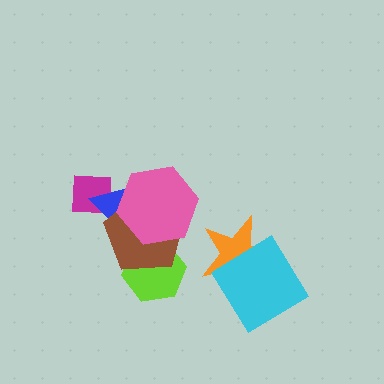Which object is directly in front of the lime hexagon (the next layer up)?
The brown pentagon is directly in front of the lime hexagon.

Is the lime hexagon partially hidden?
Yes, it is partially covered by another shape.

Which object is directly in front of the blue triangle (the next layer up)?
The brown pentagon is directly in front of the blue triangle.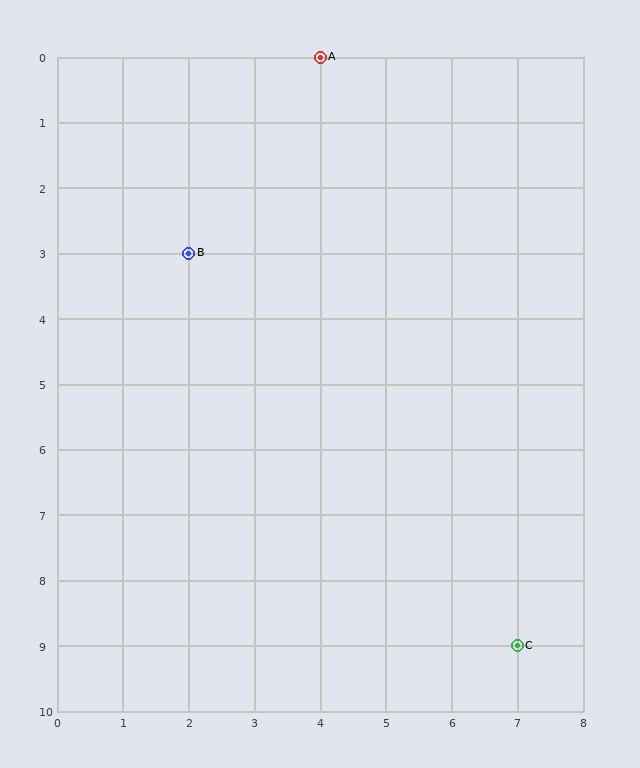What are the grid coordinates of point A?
Point A is at grid coordinates (4, 0).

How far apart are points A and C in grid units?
Points A and C are 3 columns and 9 rows apart (about 9.5 grid units diagonally).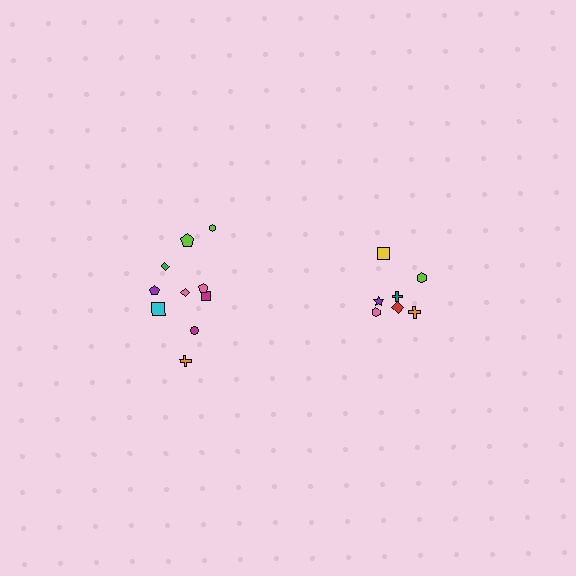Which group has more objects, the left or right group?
The left group.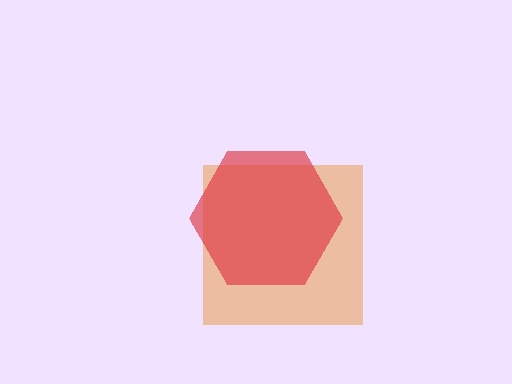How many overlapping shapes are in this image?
There are 2 overlapping shapes in the image.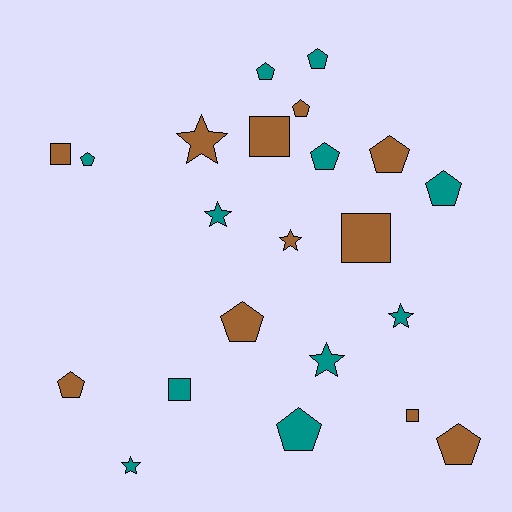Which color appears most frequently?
Teal, with 11 objects.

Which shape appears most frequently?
Pentagon, with 11 objects.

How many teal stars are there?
There are 4 teal stars.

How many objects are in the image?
There are 22 objects.